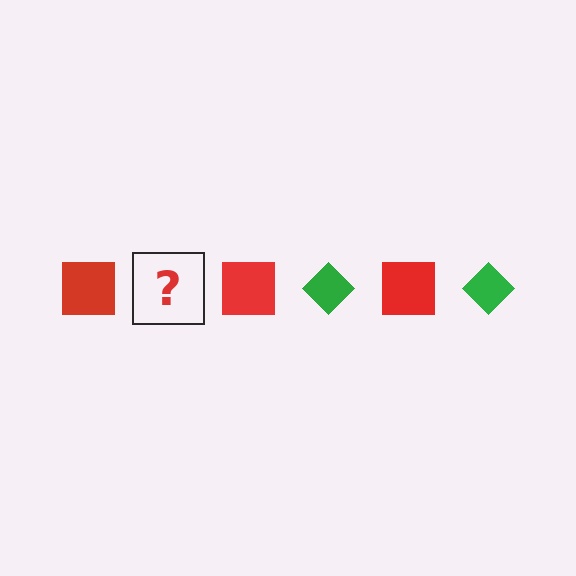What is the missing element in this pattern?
The missing element is a green diamond.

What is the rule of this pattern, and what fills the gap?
The rule is that the pattern alternates between red square and green diamond. The gap should be filled with a green diamond.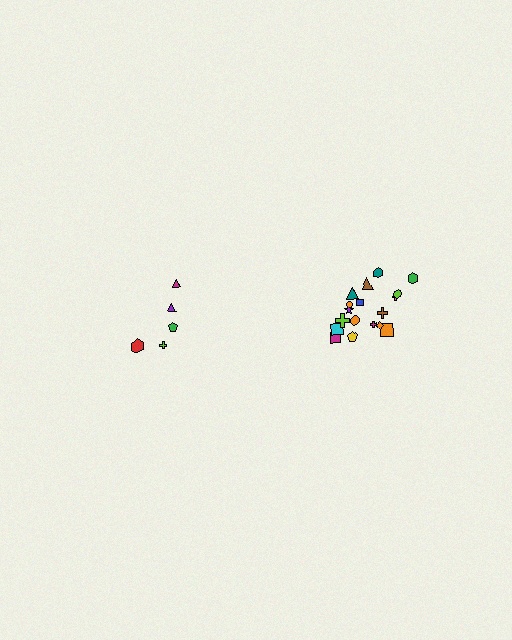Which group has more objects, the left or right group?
The right group.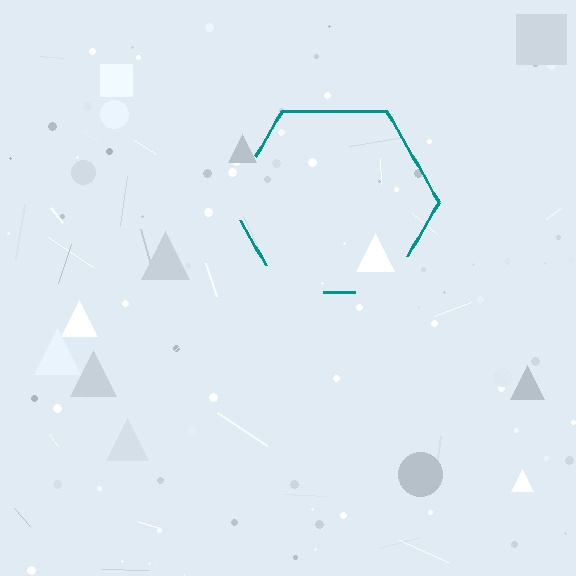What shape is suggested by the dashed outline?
The dashed outline suggests a hexagon.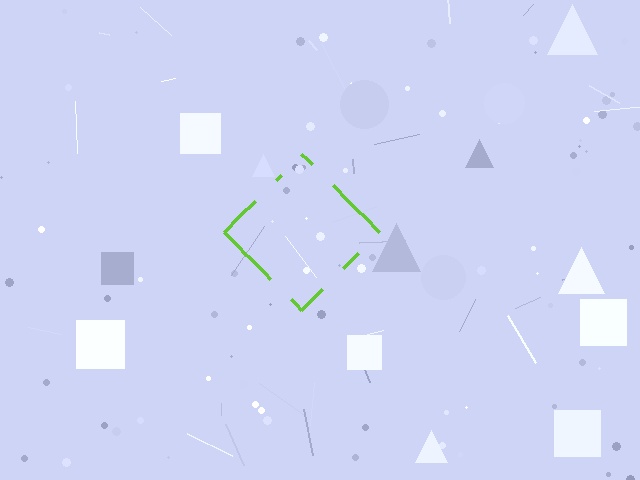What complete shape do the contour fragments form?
The contour fragments form a diamond.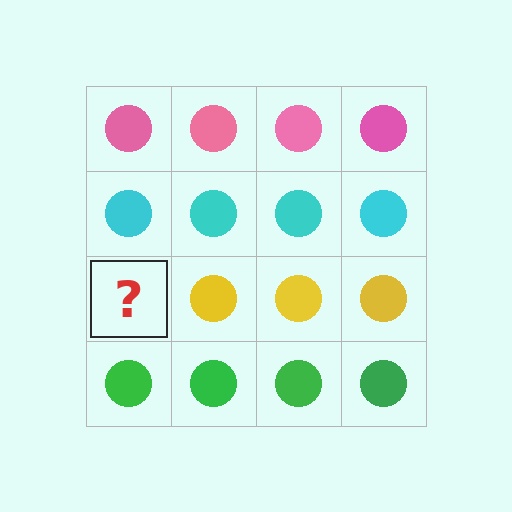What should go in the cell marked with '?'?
The missing cell should contain a yellow circle.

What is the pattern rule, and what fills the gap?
The rule is that each row has a consistent color. The gap should be filled with a yellow circle.